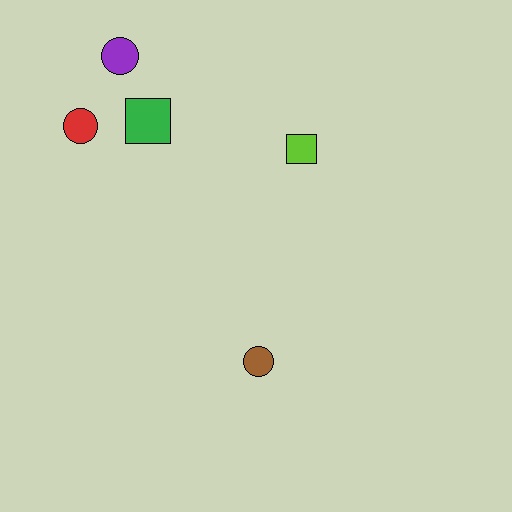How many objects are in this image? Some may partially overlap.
There are 5 objects.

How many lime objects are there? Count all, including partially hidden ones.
There is 1 lime object.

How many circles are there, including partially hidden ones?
There are 3 circles.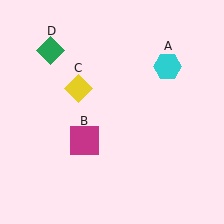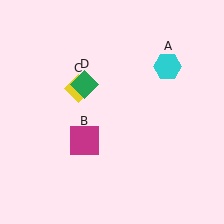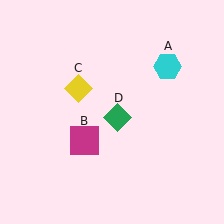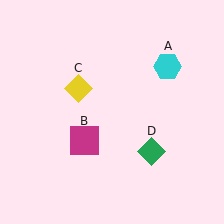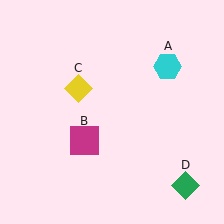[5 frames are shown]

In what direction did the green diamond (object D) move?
The green diamond (object D) moved down and to the right.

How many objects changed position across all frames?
1 object changed position: green diamond (object D).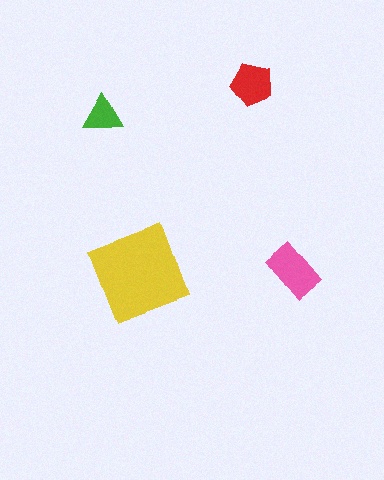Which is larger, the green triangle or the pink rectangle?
The pink rectangle.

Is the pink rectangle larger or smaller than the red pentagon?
Larger.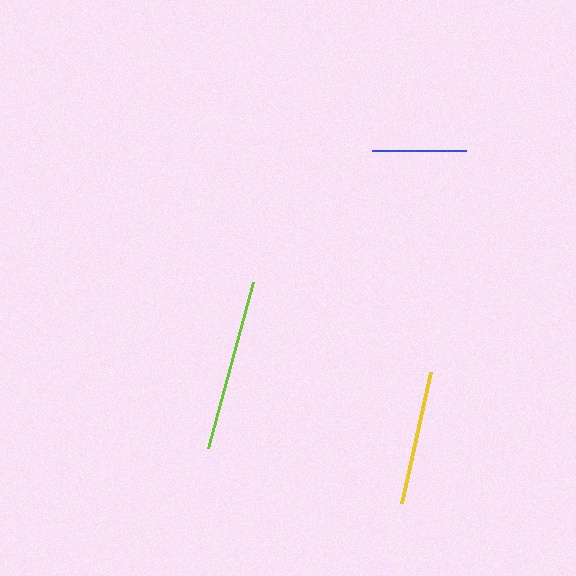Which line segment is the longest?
The lime line is the longest at approximately 172 pixels.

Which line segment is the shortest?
The blue line is the shortest at approximately 95 pixels.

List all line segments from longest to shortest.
From longest to shortest: lime, yellow, blue.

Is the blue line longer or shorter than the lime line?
The lime line is longer than the blue line.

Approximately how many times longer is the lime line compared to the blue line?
The lime line is approximately 1.8 times the length of the blue line.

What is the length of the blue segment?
The blue segment is approximately 95 pixels long.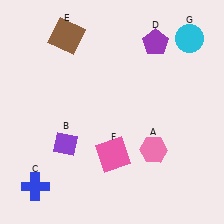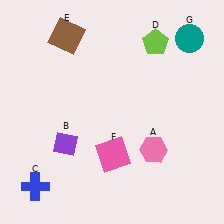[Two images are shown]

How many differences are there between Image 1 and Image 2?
There are 2 differences between the two images.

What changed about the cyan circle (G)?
In Image 1, G is cyan. In Image 2, it changed to teal.